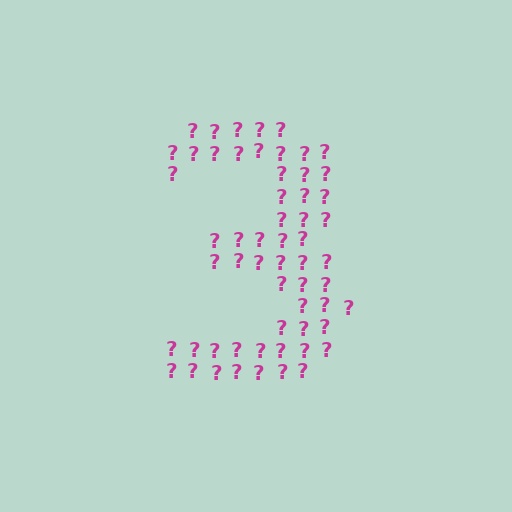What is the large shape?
The large shape is the digit 3.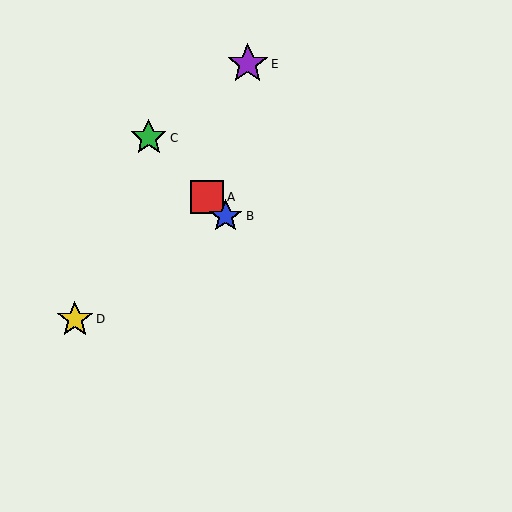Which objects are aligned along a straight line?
Objects A, B, C are aligned along a straight line.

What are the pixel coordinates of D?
Object D is at (75, 319).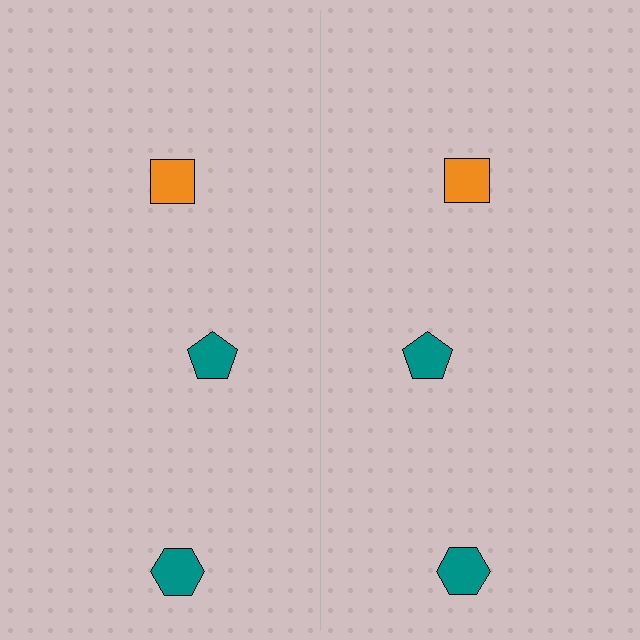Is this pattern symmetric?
Yes, this pattern has bilateral (reflection) symmetry.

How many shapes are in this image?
There are 6 shapes in this image.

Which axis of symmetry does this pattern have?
The pattern has a vertical axis of symmetry running through the center of the image.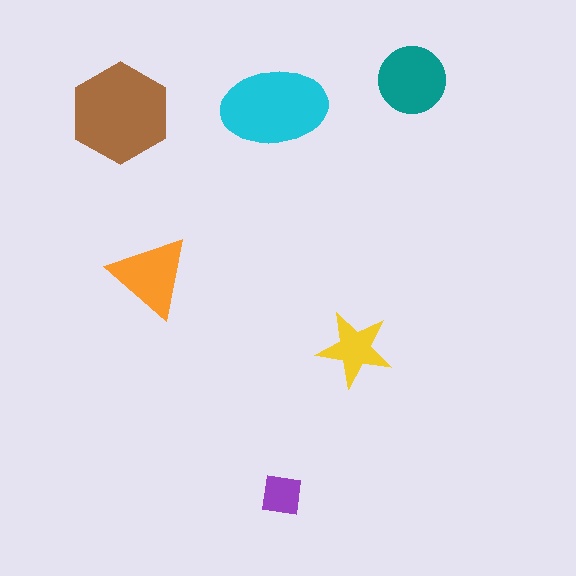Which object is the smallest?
The purple square.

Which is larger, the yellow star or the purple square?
The yellow star.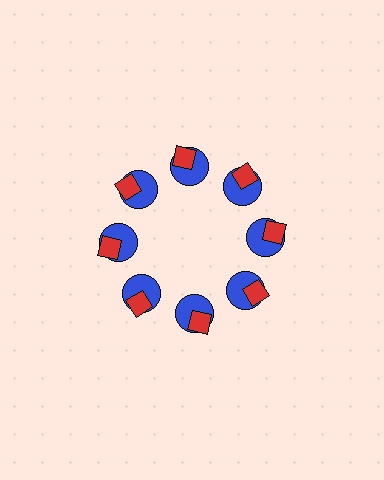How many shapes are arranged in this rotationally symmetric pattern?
There are 16 shapes, arranged in 8 groups of 2.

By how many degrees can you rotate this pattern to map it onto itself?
The pattern maps onto itself every 45 degrees of rotation.